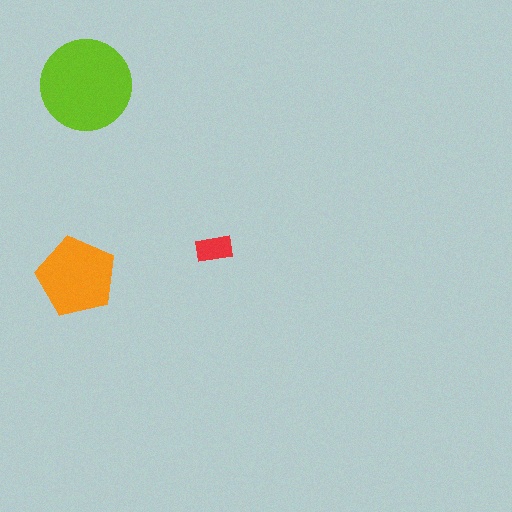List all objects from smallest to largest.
The red rectangle, the orange pentagon, the lime circle.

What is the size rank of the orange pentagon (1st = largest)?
2nd.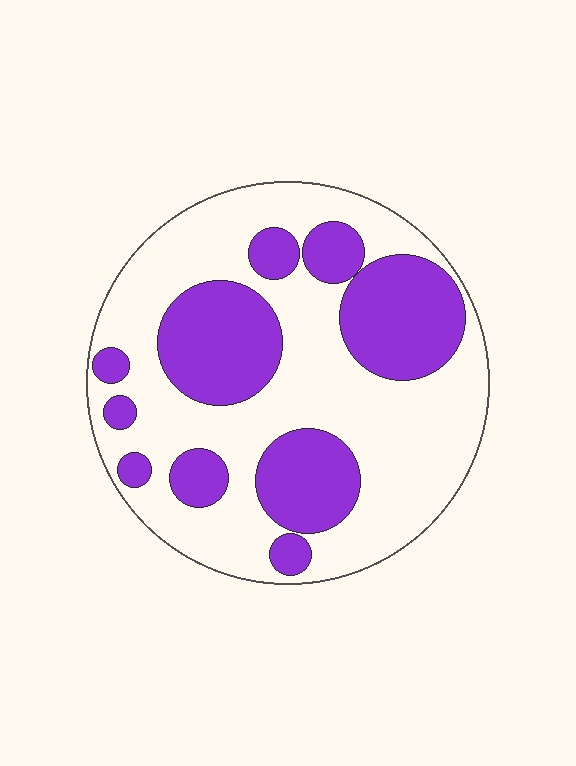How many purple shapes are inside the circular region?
10.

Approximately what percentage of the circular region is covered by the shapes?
Approximately 35%.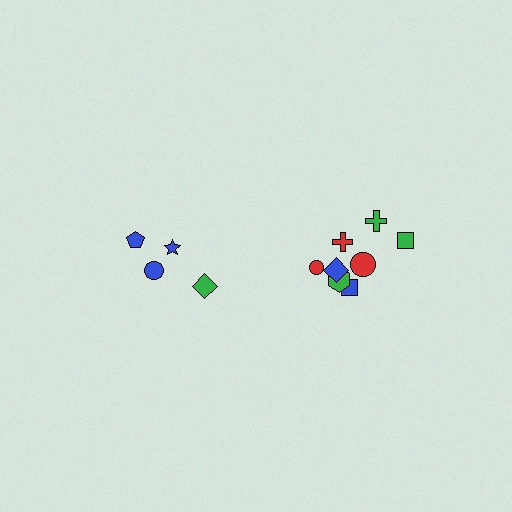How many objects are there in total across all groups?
There are 12 objects.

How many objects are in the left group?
There are 4 objects.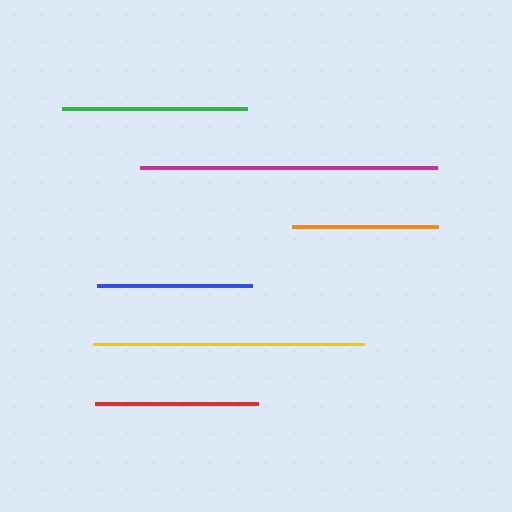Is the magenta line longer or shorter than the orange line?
The magenta line is longer than the orange line.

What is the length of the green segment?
The green segment is approximately 185 pixels long.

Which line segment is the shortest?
The orange line is the shortest at approximately 146 pixels.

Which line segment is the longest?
The magenta line is the longest at approximately 296 pixels.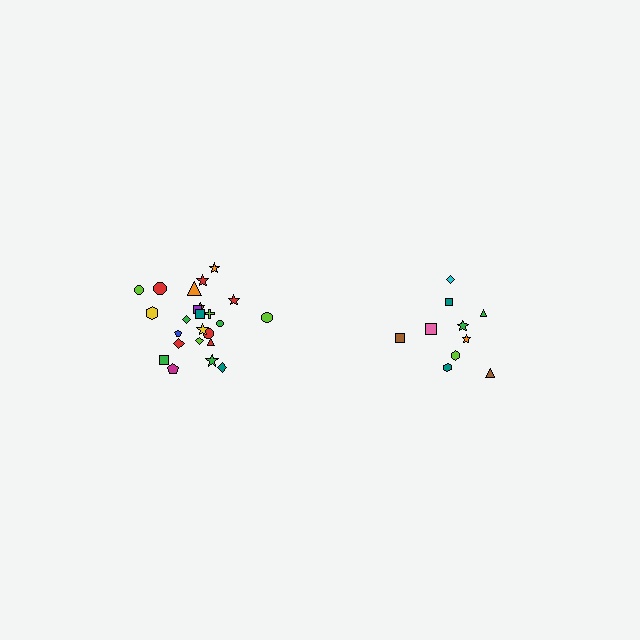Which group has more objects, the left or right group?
The left group.